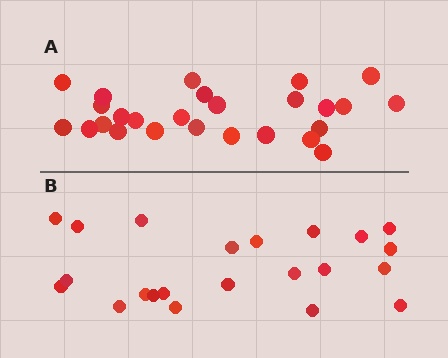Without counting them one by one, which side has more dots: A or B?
Region A (the top region) has more dots.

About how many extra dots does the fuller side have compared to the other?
Region A has about 4 more dots than region B.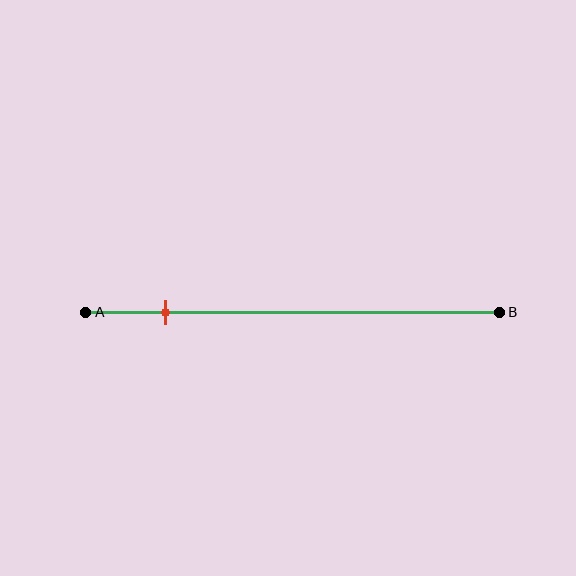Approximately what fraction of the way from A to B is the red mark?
The red mark is approximately 20% of the way from A to B.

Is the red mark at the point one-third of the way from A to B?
No, the mark is at about 20% from A, not at the 33% one-third point.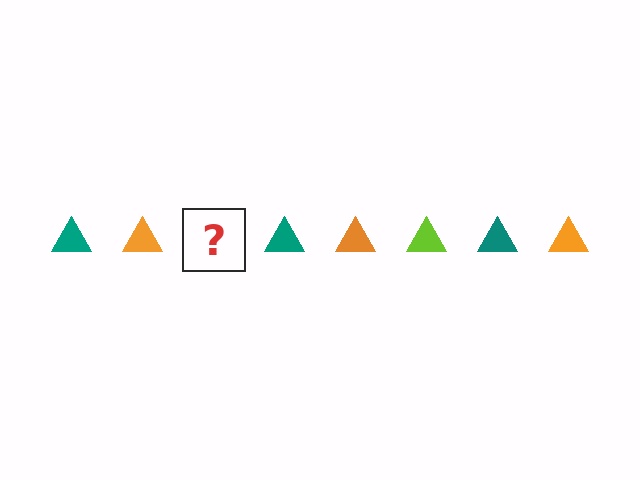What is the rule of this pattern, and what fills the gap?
The rule is that the pattern cycles through teal, orange, lime triangles. The gap should be filled with a lime triangle.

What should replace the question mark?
The question mark should be replaced with a lime triangle.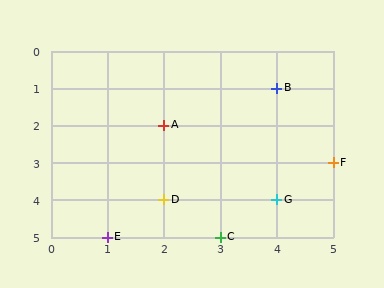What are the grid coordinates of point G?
Point G is at grid coordinates (4, 4).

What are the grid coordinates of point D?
Point D is at grid coordinates (2, 4).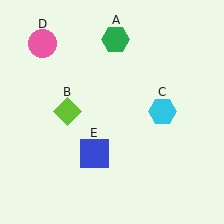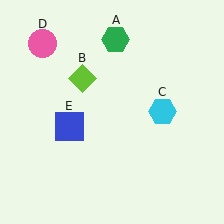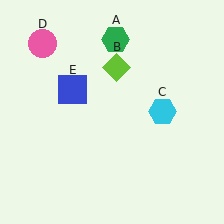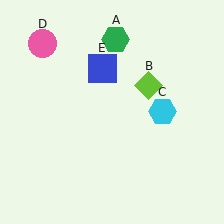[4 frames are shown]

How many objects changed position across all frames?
2 objects changed position: lime diamond (object B), blue square (object E).